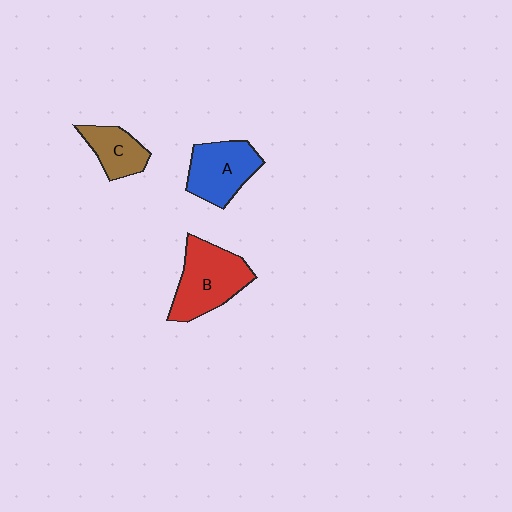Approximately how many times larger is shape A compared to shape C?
Approximately 1.4 times.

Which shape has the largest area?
Shape B (red).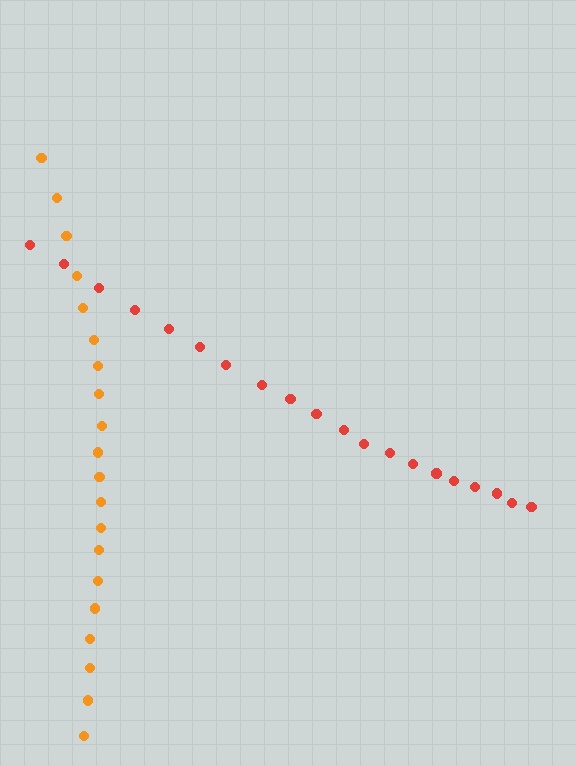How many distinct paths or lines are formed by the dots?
There are 2 distinct paths.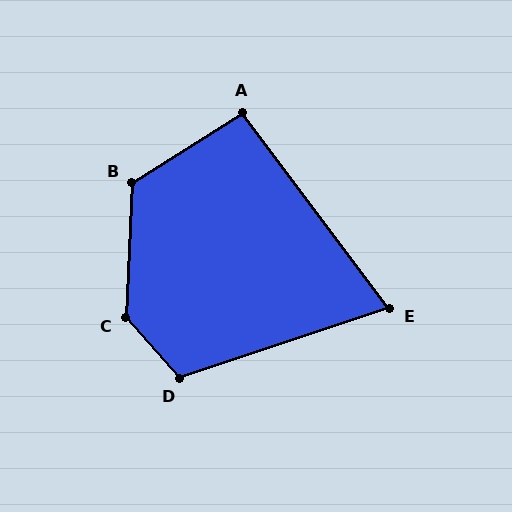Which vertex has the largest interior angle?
C, at approximately 136 degrees.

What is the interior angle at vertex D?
Approximately 113 degrees (obtuse).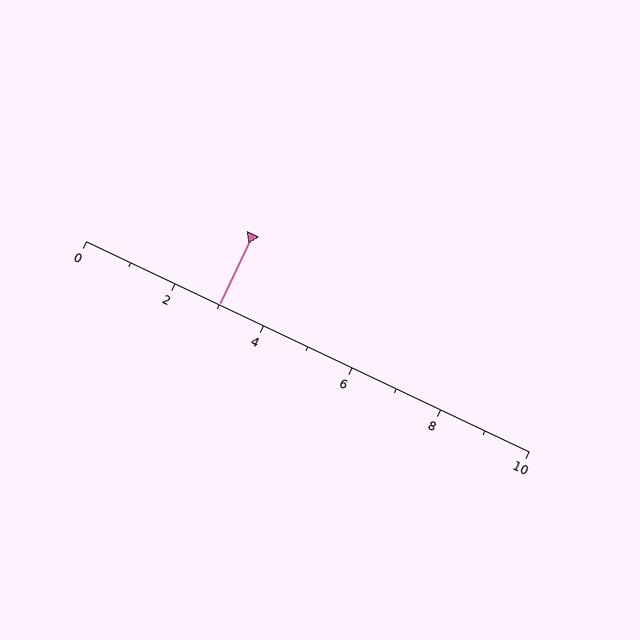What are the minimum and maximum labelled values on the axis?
The axis runs from 0 to 10.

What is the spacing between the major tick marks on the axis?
The major ticks are spaced 2 apart.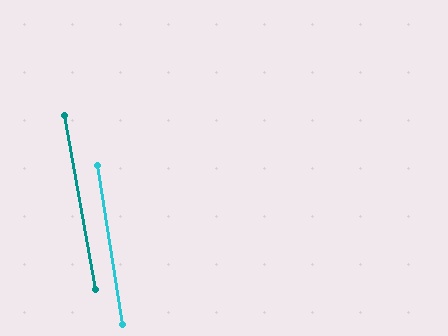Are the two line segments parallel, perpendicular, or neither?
Parallel — their directions differ by only 1.3°.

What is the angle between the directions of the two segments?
Approximately 1 degree.